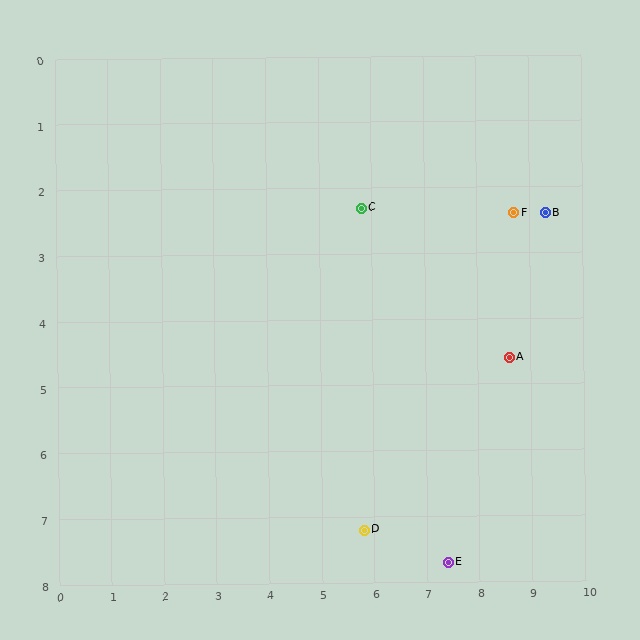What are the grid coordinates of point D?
Point D is at approximately (5.8, 7.2).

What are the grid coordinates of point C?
Point C is at approximately (5.8, 2.3).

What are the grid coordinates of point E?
Point E is at approximately (7.4, 7.7).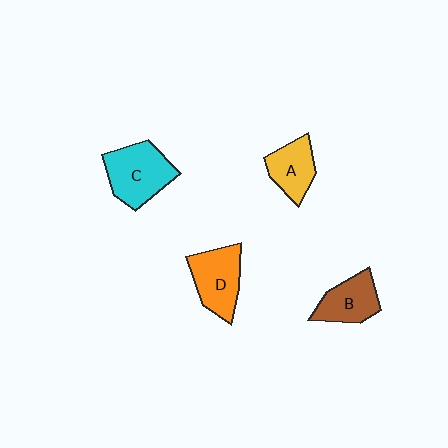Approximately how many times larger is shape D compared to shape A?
Approximately 1.3 times.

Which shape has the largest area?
Shape C (cyan).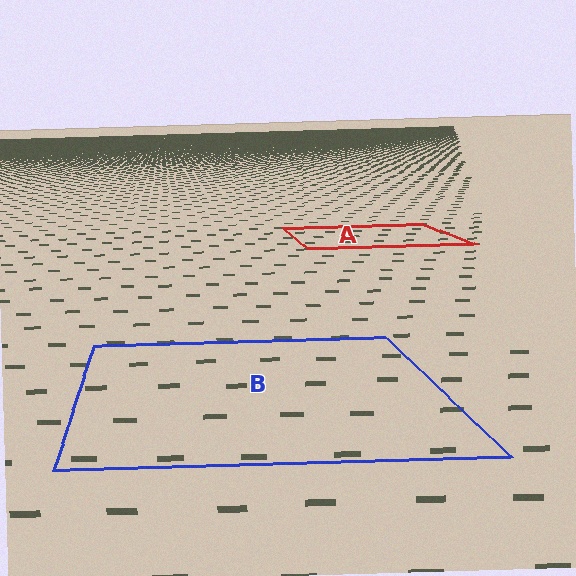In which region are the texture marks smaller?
The texture marks are smaller in region A, because it is farther away.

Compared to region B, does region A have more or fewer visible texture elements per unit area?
Region A has more texture elements per unit area — they are packed more densely because it is farther away.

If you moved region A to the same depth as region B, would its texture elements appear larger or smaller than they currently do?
They would appear larger. At a closer depth, the same texture elements are projected at a bigger on-screen size.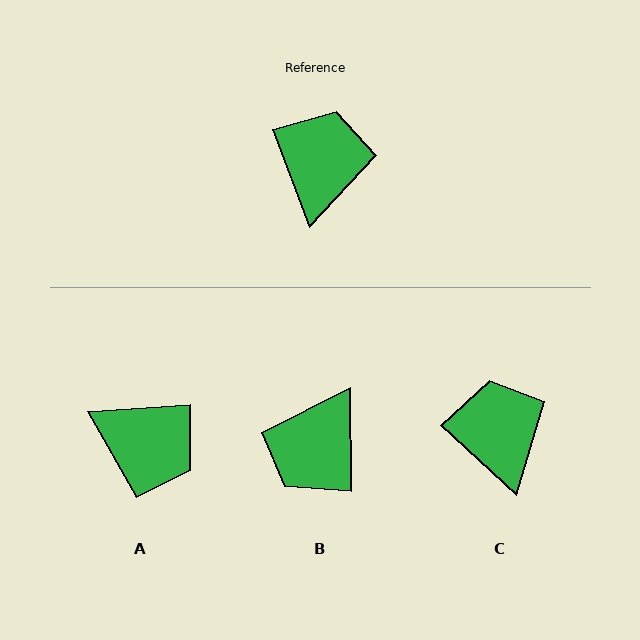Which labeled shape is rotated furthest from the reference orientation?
B, about 160 degrees away.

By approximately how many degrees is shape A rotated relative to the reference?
Approximately 106 degrees clockwise.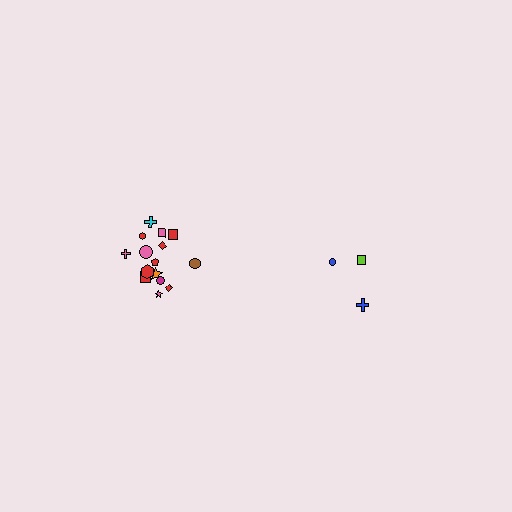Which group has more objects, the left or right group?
The left group.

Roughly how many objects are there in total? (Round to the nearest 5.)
Roughly 20 objects in total.